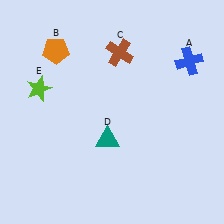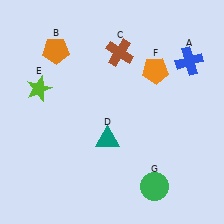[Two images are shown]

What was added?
An orange pentagon (F), a green circle (G) were added in Image 2.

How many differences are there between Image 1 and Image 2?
There are 2 differences between the two images.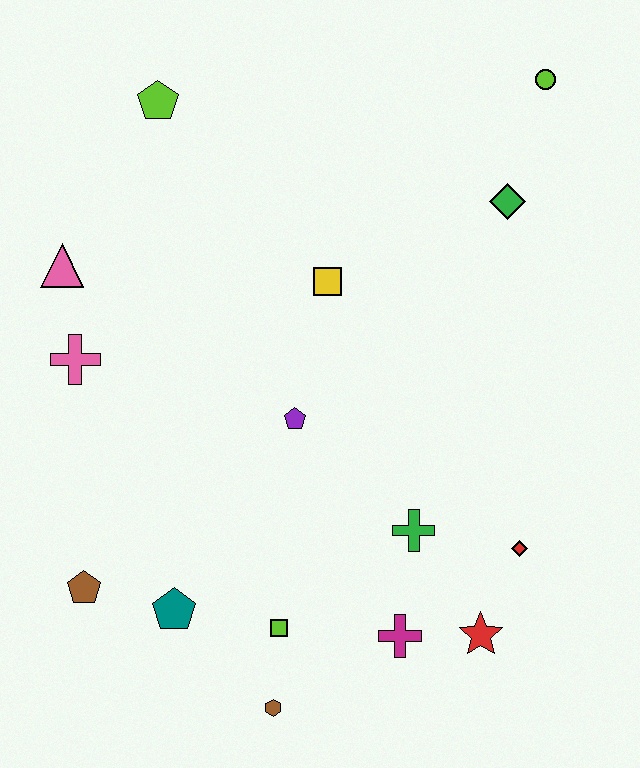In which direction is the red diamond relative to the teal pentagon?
The red diamond is to the right of the teal pentagon.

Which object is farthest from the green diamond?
The brown pentagon is farthest from the green diamond.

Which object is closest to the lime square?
The brown hexagon is closest to the lime square.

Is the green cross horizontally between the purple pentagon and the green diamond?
Yes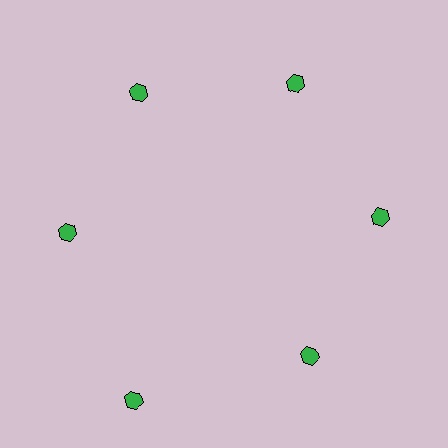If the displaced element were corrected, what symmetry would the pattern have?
It would have 6-fold rotational symmetry — the pattern would map onto itself every 60 degrees.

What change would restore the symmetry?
The symmetry would be restored by moving it inward, back onto the ring so that all 6 hexagons sit at equal angles and equal distance from the center.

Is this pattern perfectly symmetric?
No. The 6 green hexagons are arranged in a ring, but one element near the 7 o'clock position is pushed outward from the center, breaking the 6-fold rotational symmetry.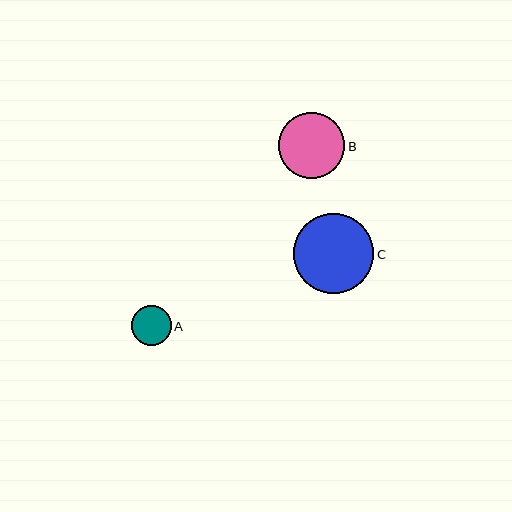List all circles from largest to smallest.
From largest to smallest: C, B, A.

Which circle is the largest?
Circle C is the largest with a size of approximately 80 pixels.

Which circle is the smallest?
Circle A is the smallest with a size of approximately 39 pixels.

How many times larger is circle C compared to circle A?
Circle C is approximately 2.0 times the size of circle A.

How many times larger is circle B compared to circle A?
Circle B is approximately 1.7 times the size of circle A.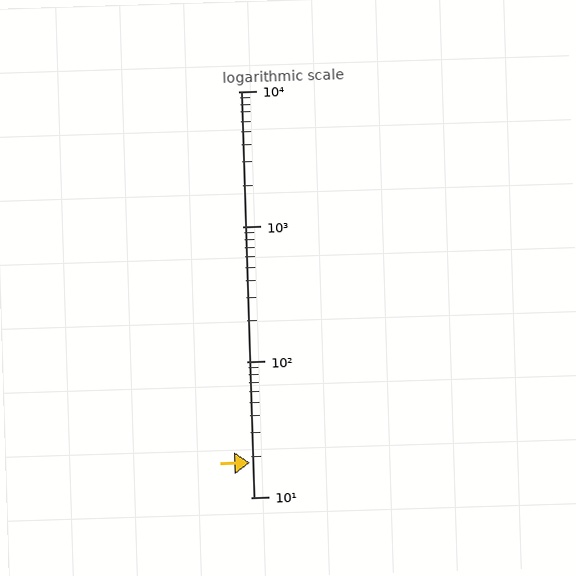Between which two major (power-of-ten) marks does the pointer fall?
The pointer is between 10 and 100.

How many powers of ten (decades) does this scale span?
The scale spans 3 decades, from 10 to 10000.